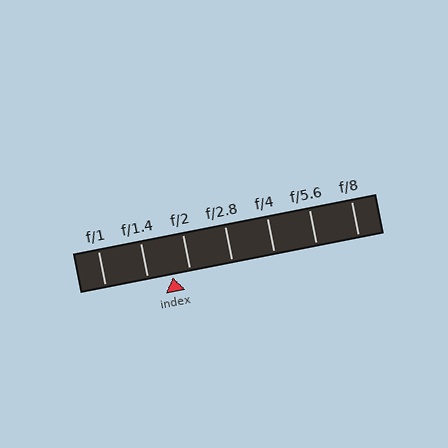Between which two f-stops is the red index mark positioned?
The index mark is between f/1.4 and f/2.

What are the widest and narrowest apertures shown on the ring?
The widest aperture shown is f/1 and the narrowest is f/8.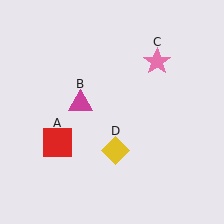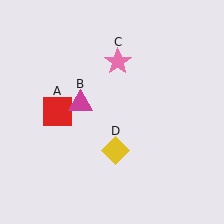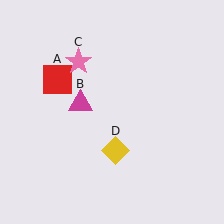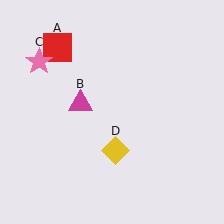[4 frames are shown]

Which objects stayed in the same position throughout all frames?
Magenta triangle (object B) and yellow diamond (object D) remained stationary.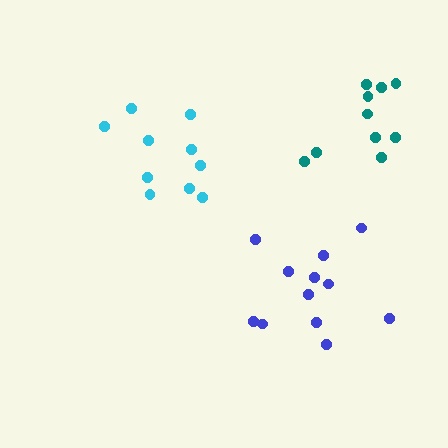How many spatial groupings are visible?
There are 3 spatial groupings.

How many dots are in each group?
Group 1: 10 dots, Group 2: 10 dots, Group 3: 12 dots (32 total).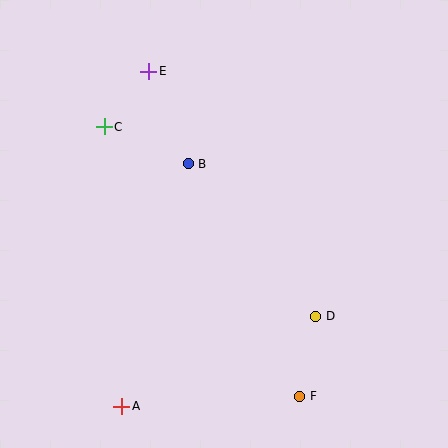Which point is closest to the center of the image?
Point B at (188, 164) is closest to the center.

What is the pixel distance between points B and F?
The distance between B and F is 258 pixels.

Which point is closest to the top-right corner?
Point B is closest to the top-right corner.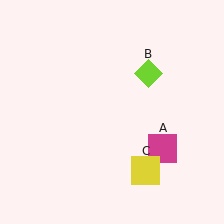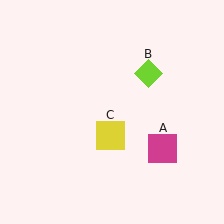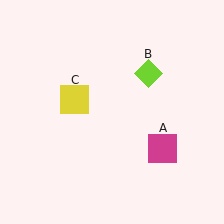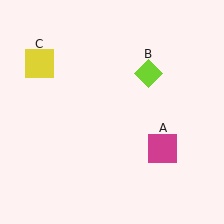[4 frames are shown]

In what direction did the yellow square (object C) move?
The yellow square (object C) moved up and to the left.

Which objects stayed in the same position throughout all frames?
Magenta square (object A) and lime diamond (object B) remained stationary.